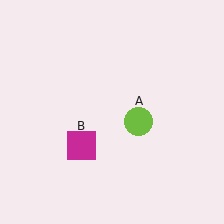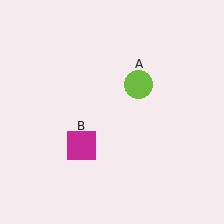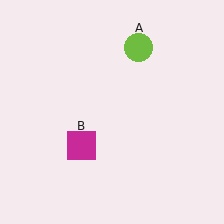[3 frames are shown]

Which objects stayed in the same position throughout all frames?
Magenta square (object B) remained stationary.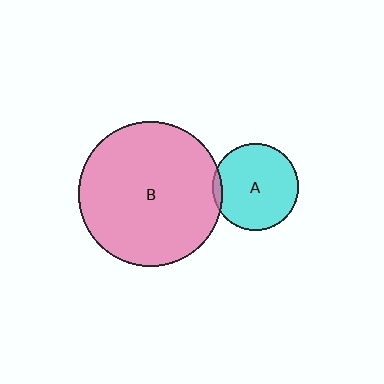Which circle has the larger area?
Circle B (pink).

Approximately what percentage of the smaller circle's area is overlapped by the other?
Approximately 5%.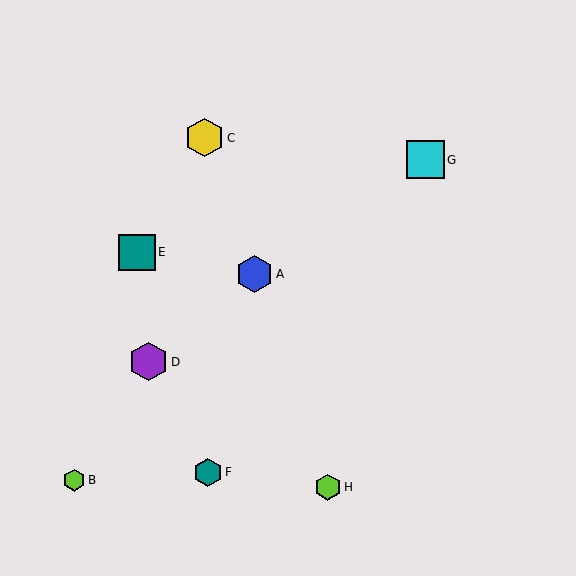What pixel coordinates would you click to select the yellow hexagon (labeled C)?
Click at (204, 138) to select the yellow hexagon C.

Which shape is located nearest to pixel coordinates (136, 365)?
The purple hexagon (labeled D) at (149, 362) is nearest to that location.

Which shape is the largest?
The yellow hexagon (labeled C) is the largest.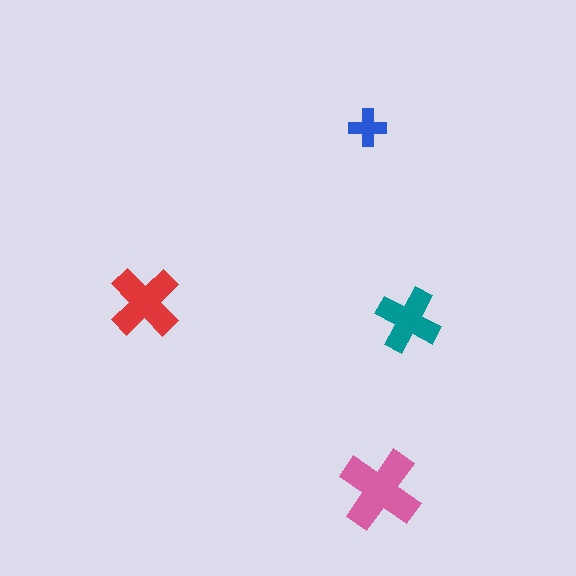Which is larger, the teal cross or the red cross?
The red one.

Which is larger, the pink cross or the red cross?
The pink one.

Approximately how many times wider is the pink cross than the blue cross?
About 2 times wider.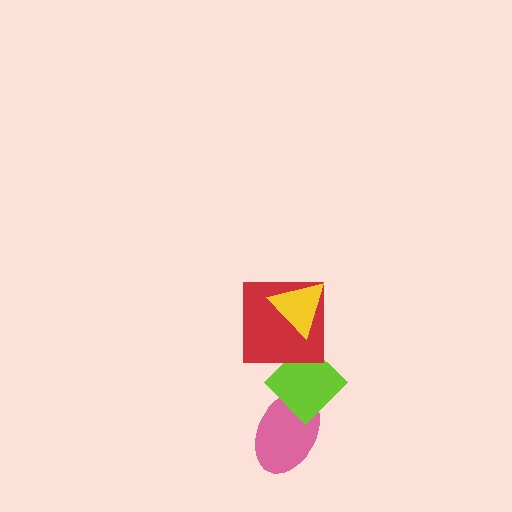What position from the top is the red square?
The red square is 2nd from the top.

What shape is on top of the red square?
The yellow triangle is on top of the red square.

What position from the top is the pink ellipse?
The pink ellipse is 4th from the top.